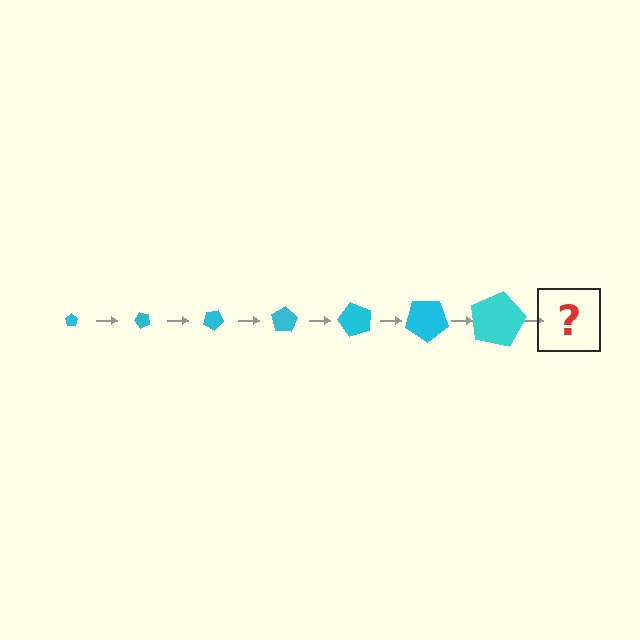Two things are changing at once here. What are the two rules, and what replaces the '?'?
The two rules are that the pentagon grows larger each step and it rotates 50 degrees each step. The '?' should be a pentagon, larger than the previous one and rotated 350 degrees from the start.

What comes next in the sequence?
The next element should be a pentagon, larger than the previous one and rotated 350 degrees from the start.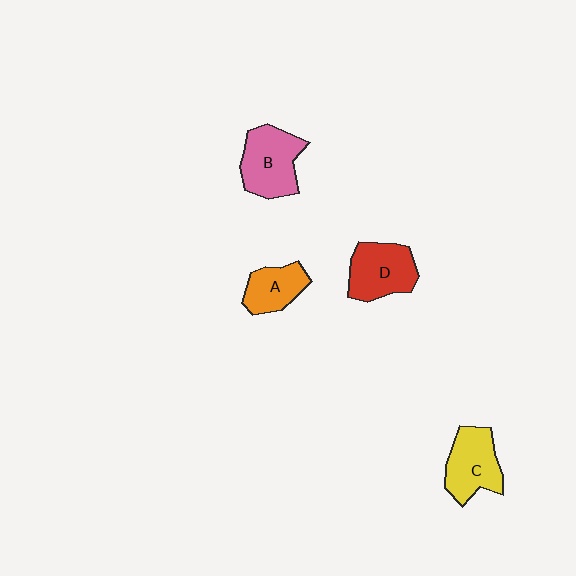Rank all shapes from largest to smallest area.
From largest to smallest: B (pink), D (red), C (yellow), A (orange).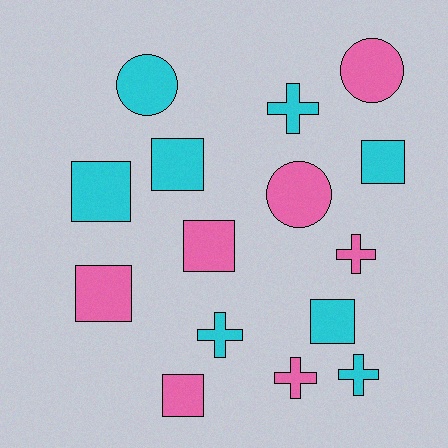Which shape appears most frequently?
Square, with 7 objects.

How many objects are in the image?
There are 15 objects.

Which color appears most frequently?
Cyan, with 8 objects.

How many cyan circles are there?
There is 1 cyan circle.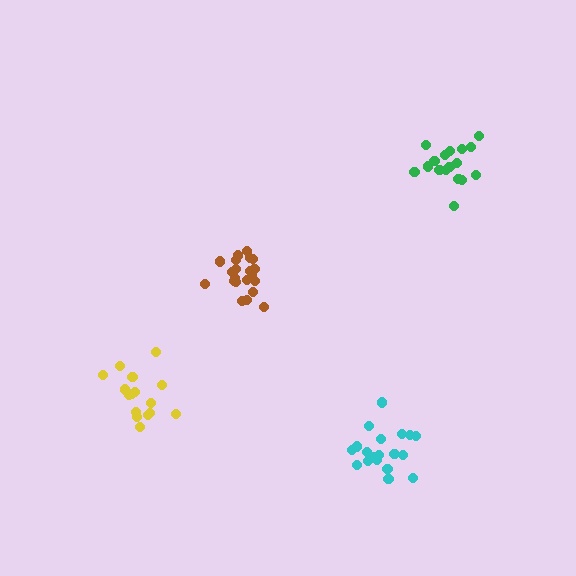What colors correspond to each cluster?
The clusters are colored: yellow, green, brown, cyan.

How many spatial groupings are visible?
There are 4 spatial groupings.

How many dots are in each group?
Group 1: 16 dots, Group 2: 17 dots, Group 3: 21 dots, Group 4: 19 dots (73 total).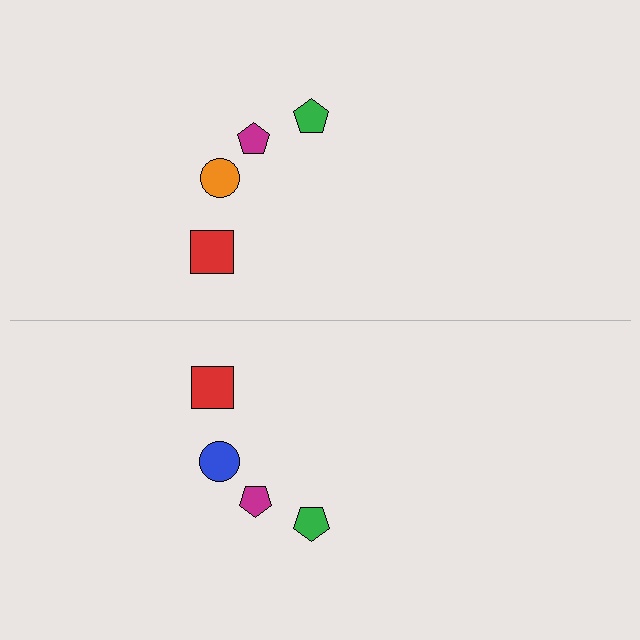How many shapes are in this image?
There are 8 shapes in this image.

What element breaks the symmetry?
The blue circle on the bottom side breaks the symmetry — its mirror counterpart is orange.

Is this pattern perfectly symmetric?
No, the pattern is not perfectly symmetric. The blue circle on the bottom side breaks the symmetry — its mirror counterpart is orange.